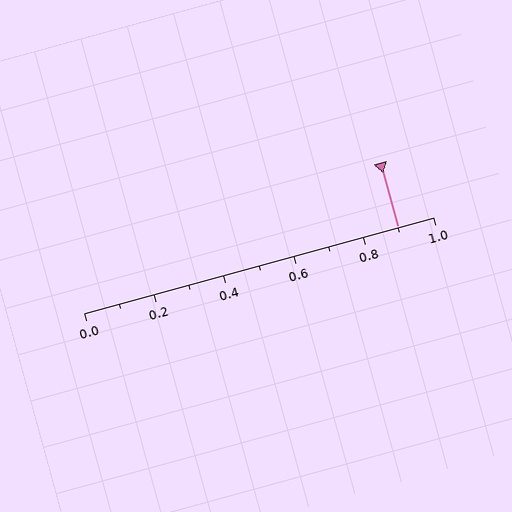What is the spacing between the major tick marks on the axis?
The major ticks are spaced 0.2 apart.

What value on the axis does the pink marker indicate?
The marker indicates approximately 0.9.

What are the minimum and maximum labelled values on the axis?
The axis runs from 0.0 to 1.0.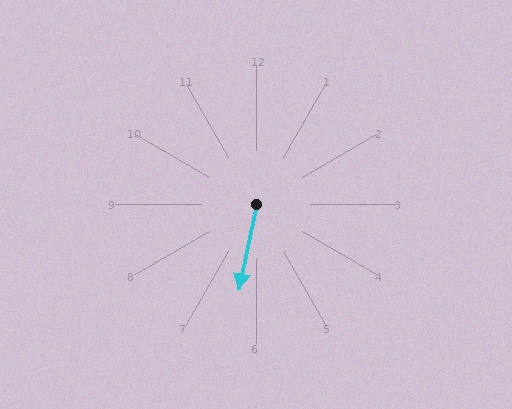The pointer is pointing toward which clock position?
Roughly 6 o'clock.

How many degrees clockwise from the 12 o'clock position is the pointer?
Approximately 191 degrees.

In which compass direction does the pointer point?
South.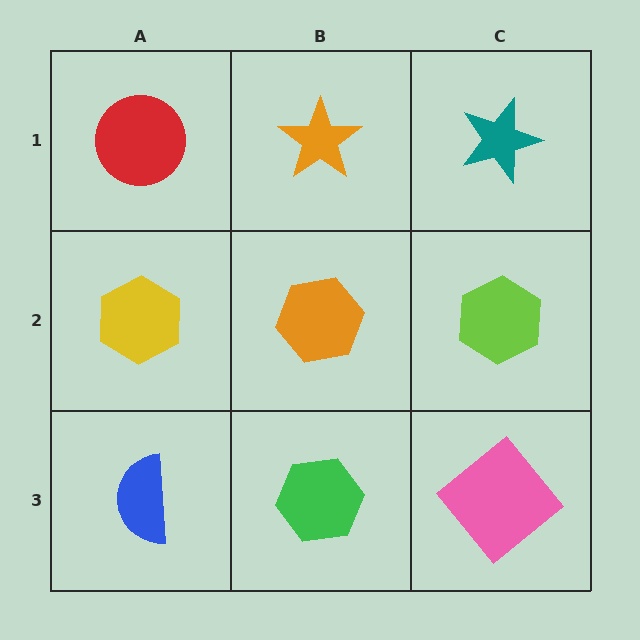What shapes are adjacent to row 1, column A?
A yellow hexagon (row 2, column A), an orange star (row 1, column B).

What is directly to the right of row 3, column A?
A green hexagon.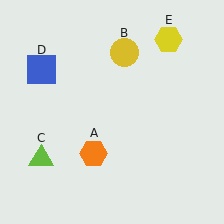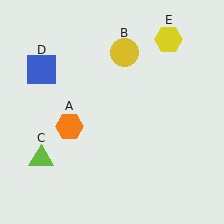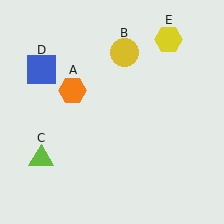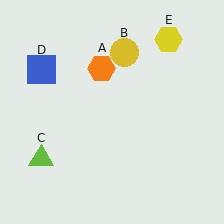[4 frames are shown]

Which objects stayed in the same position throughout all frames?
Yellow circle (object B) and lime triangle (object C) and blue square (object D) and yellow hexagon (object E) remained stationary.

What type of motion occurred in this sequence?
The orange hexagon (object A) rotated clockwise around the center of the scene.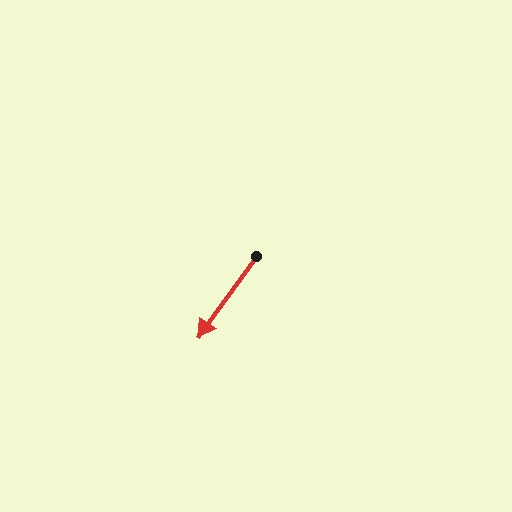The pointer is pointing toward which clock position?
Roughly 7 o'clock.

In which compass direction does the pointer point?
Southwest.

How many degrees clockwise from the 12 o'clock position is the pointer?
Approximately 216 degrees.